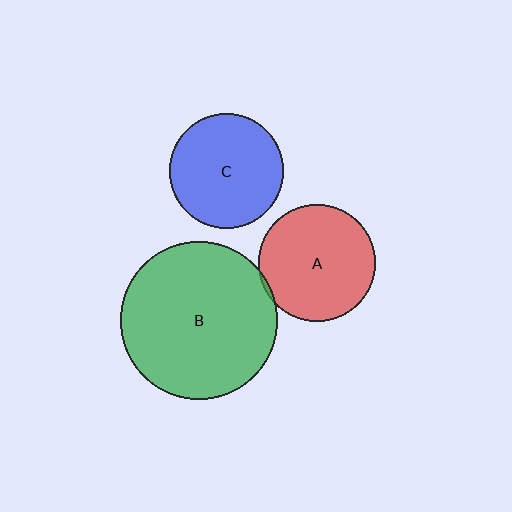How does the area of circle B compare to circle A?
Approximately 1.8 times.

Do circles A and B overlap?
Yes.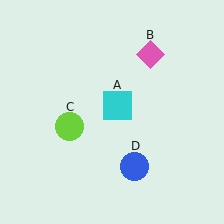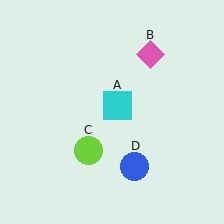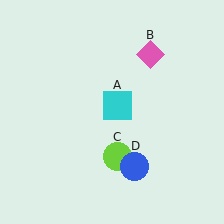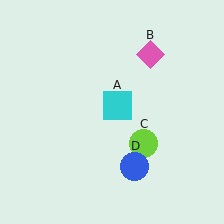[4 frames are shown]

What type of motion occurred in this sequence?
The lime circle (object C) rotated counterclockwise around the center of the scene.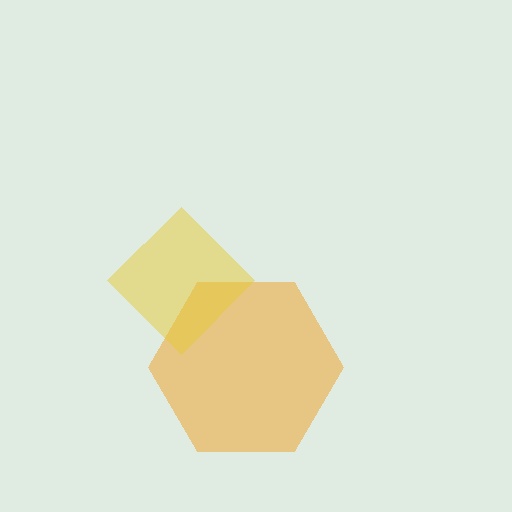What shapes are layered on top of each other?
The layered shapes are: an orange hexagon, a yellow diamond.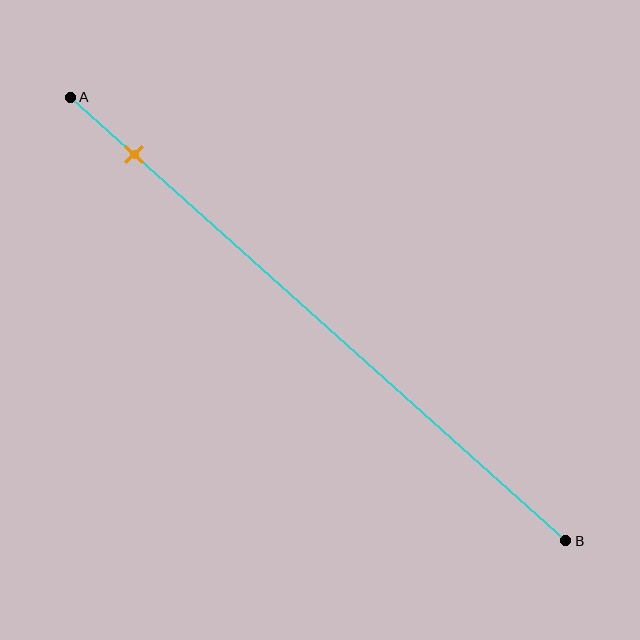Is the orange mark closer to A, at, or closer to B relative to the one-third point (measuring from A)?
The orange mark is closer to point A than the one-third point of segment AB.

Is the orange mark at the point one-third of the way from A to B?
No, the mark is at about 15% from A, not at the 33% one-third point.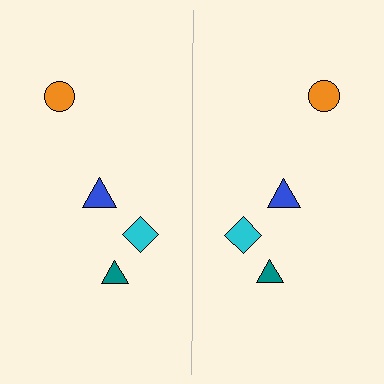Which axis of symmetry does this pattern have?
The pattern has a vertical axis of symmetry running through the center of the image.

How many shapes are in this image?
There are 8 shapes in this image.